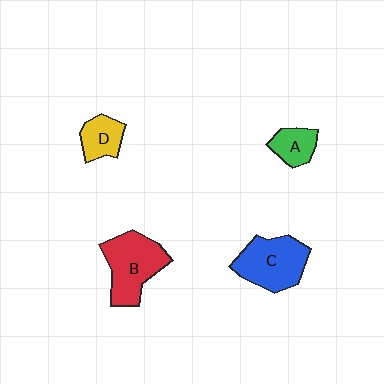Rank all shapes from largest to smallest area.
From largest to smallest: B (red), C (blue), D (yellow), A (green).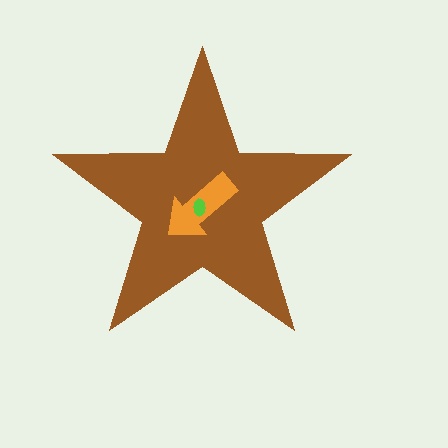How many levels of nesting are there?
3.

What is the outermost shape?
The brown star.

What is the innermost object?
The lime ellipse.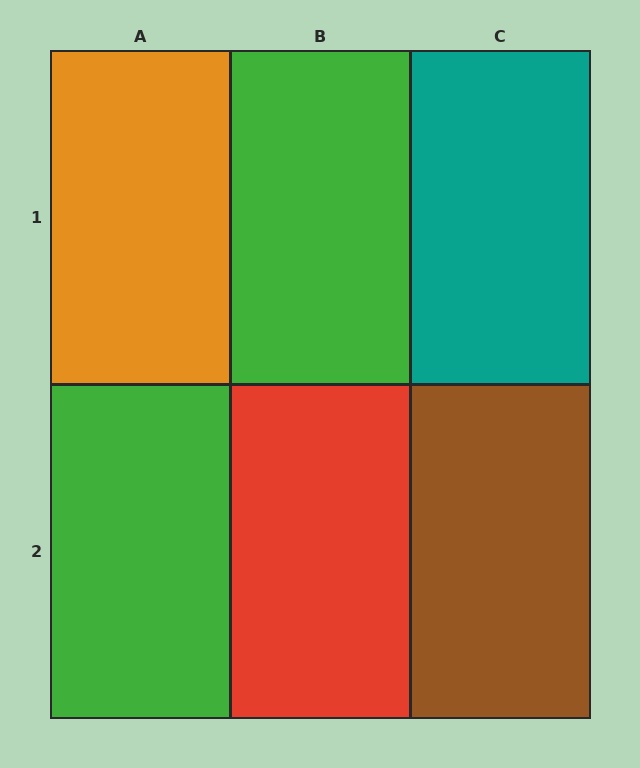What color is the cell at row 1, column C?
Teal.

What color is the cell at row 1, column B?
Green.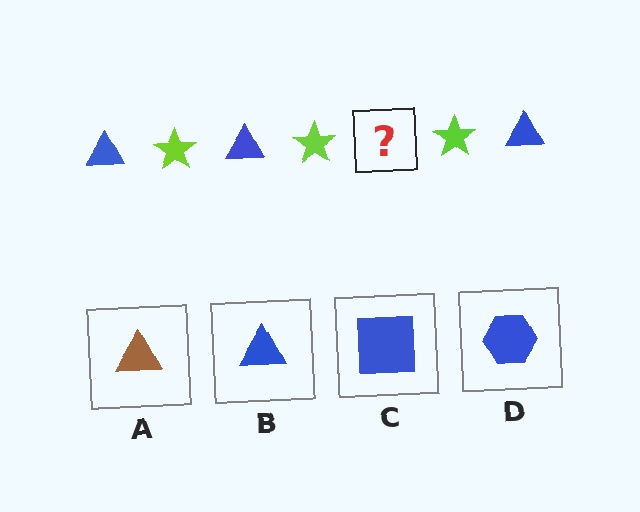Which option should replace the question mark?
Option B.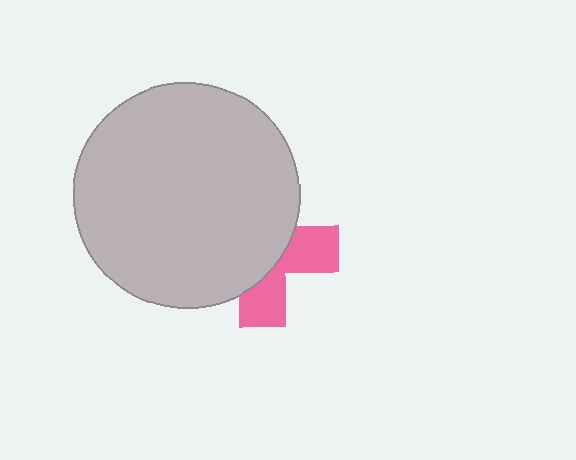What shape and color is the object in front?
The object in front is a light gray circle.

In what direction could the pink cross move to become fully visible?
The pink cross could move right. That would shift it out from behind the light gray circle entirely.